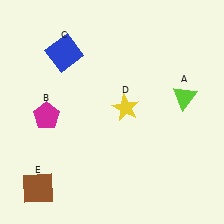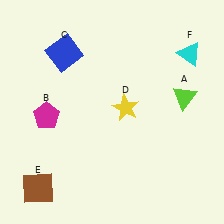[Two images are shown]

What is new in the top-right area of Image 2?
A cyan triangle (F) was added in the top-right area of Image 2.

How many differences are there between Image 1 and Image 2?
There is 1 difference between the two images.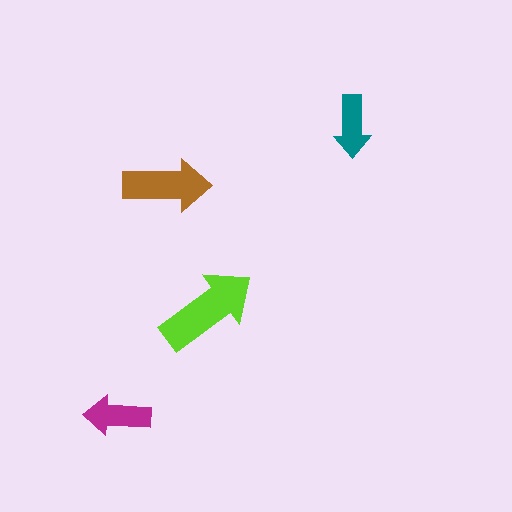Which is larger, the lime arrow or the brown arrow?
The lime one.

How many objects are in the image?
There are 4 objects in the image.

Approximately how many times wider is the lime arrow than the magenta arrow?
About 1.5 times wider.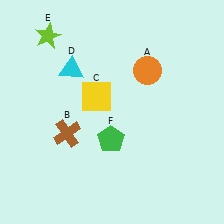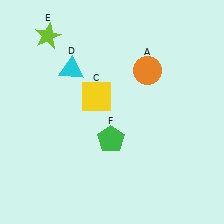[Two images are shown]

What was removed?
The brown cross (B) was removed in Image 2.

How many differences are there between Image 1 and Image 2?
There is 1 difference between the two images.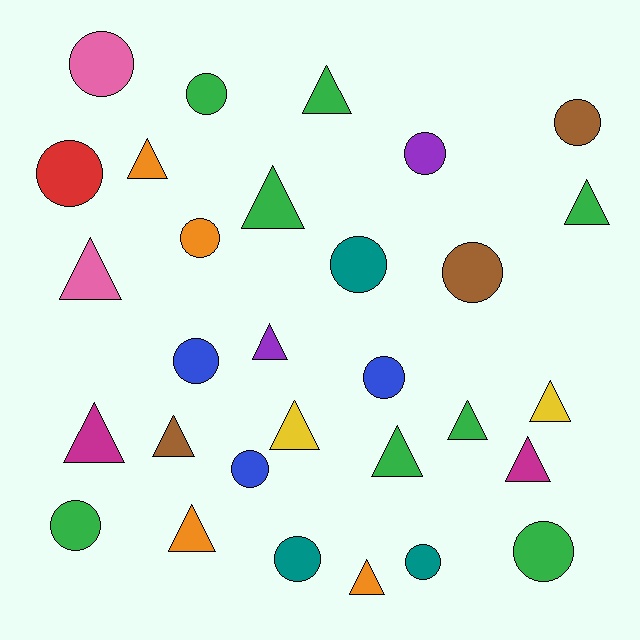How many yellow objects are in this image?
There are 2 yellow objects.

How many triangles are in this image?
There are 15 triangles.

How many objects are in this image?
There are 30 objects.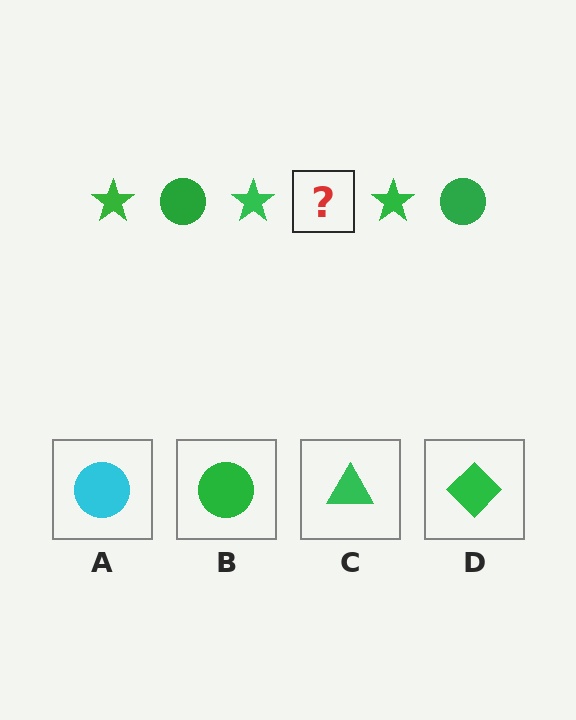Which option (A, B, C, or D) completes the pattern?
B.